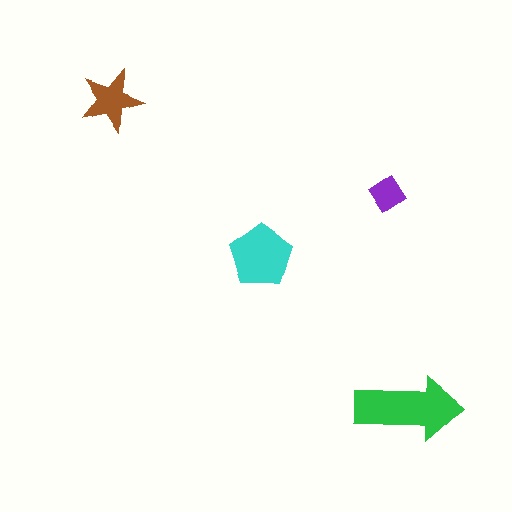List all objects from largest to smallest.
The green arrow, the cyan pentagon, the brown star, the purple diamond.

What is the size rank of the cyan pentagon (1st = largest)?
2nd.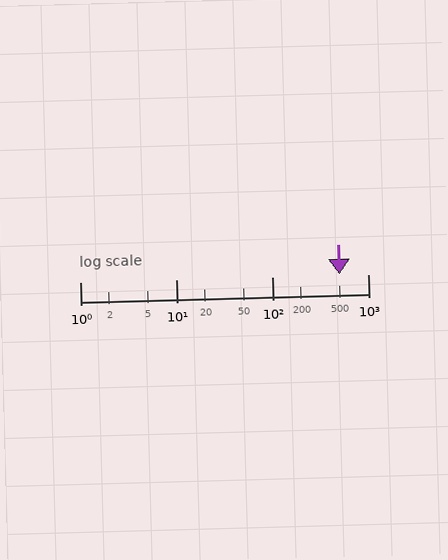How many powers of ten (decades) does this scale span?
The scale spans 3 decades, from 1 to 1000.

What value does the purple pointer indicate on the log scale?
The pointer indicates approximately 500.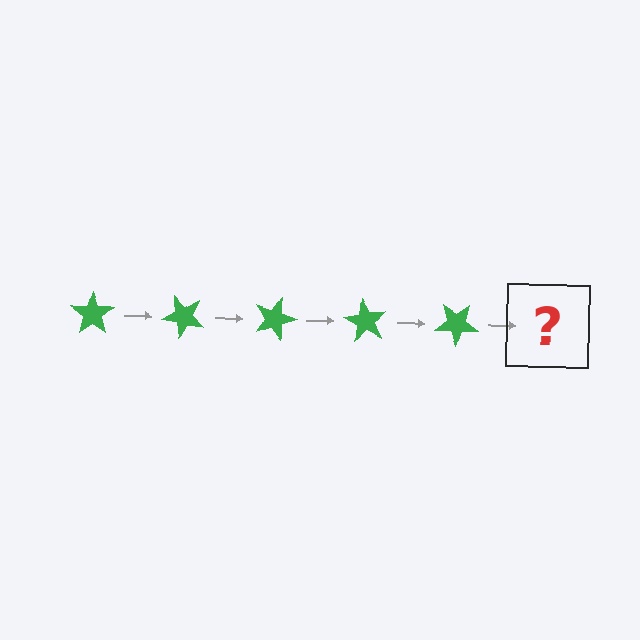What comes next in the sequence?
The next element should be a green star rotated 225 degrees.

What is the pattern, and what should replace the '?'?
The pattern is that the star rotates 45 degrees each step. The '?' should be a green star rotated 225 degrees.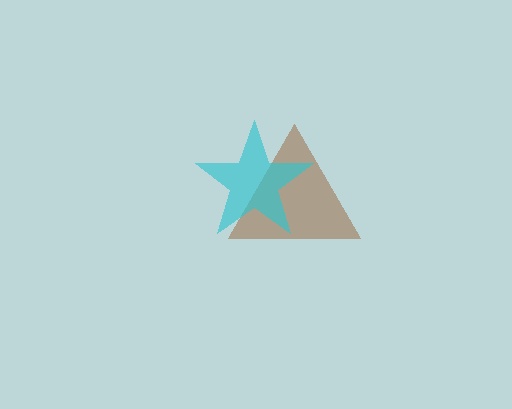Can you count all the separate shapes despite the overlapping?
Yes, there are 2 separate shapes.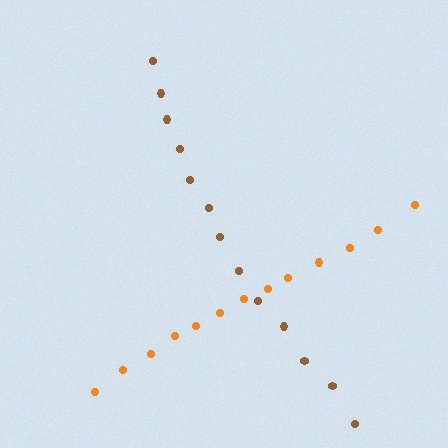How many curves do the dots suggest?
There are 2 distinct paths.